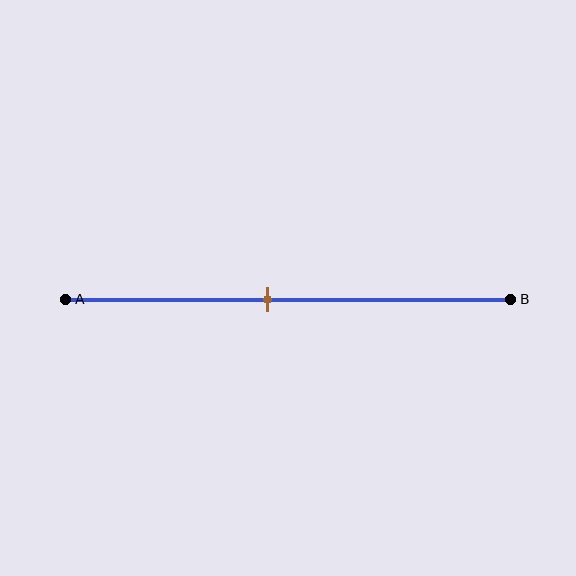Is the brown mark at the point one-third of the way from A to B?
No, the mark is at about 45% from A, not at the 33% one-third point.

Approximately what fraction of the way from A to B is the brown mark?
The brown mark is approximately 45% of the way from A to B.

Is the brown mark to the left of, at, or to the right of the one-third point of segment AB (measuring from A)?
The brown mark is to the right of the one-third point of segment AB.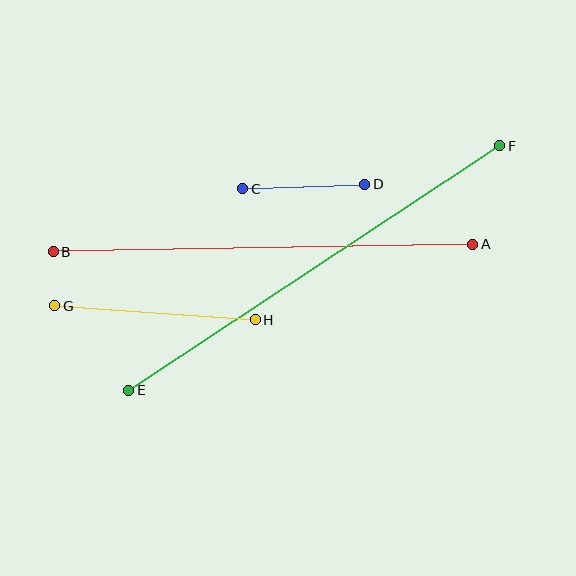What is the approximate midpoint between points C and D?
The midpoint is at approximately (304, 187) pixels.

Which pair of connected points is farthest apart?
Points E and F are farthest apart.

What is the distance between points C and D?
The distance is approximately 122 pixels.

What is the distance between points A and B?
The distance is approximately 420 pixels.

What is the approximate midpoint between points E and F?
The midpoint is at approximately (314, 268) pixels.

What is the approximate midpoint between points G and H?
The midpoint is at approximately (155, 313) pixels.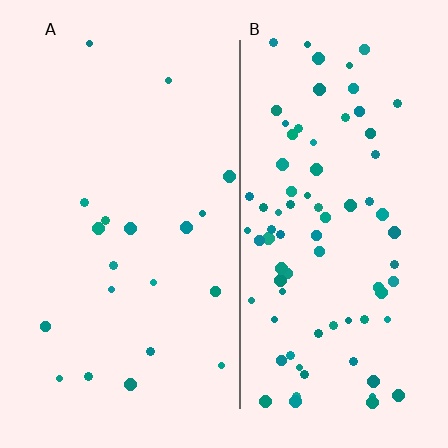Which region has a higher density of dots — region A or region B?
B (the right).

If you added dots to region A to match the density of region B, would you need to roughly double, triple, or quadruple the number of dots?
Approximately quadruple.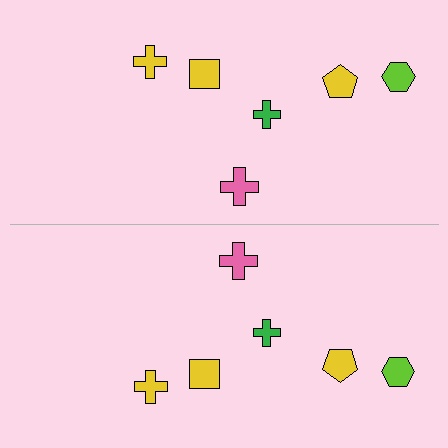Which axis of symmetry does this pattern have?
The pattern has a horizontal axis of symmetry running through the center of the image.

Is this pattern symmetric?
Yes, this pattern has bilateral (reflection) symmetry.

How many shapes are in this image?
There are 12 shapes in this image.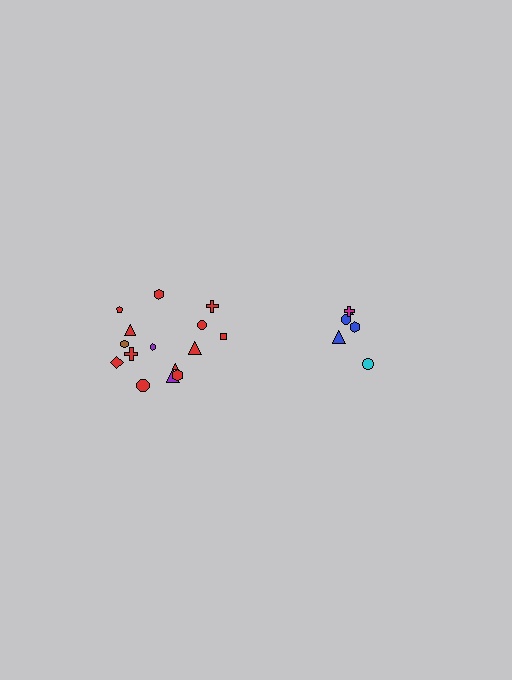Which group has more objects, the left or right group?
The left group.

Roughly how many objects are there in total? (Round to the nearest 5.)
Roughly 20 objects in total.